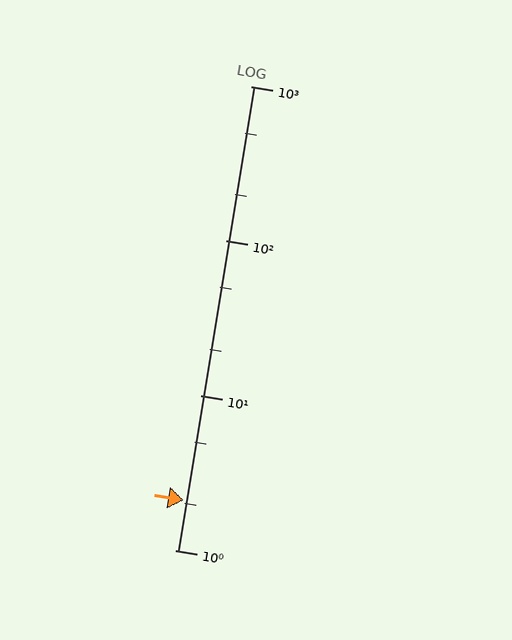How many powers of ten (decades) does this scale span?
The scale spans 3 decades, from 1 to 1000.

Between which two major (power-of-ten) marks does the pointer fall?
The pointer is between 1 and 10.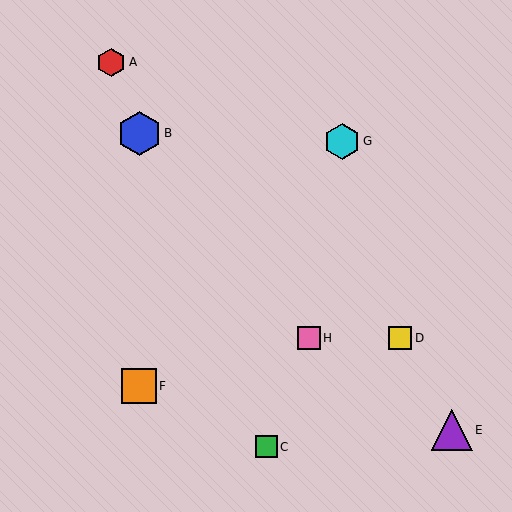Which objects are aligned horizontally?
Objects D, H are aligned horizontally.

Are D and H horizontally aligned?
Yes, both are at y≈338.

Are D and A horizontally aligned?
No, D is at y≈338 and A is at y≈62.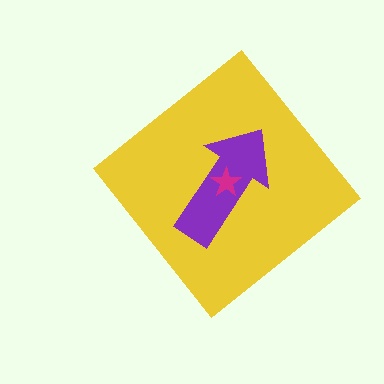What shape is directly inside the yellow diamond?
The purple arrow.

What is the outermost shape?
The yellow diamond.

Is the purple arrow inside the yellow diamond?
Yes.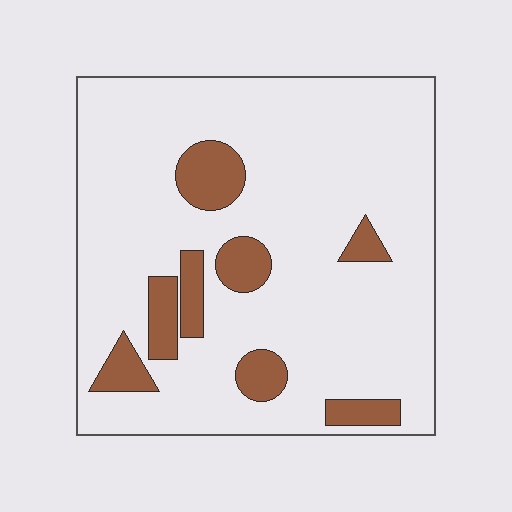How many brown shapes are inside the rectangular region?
8.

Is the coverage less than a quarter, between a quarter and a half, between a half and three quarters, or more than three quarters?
Less than a quarter.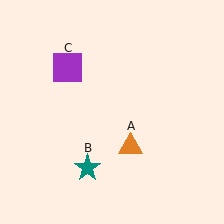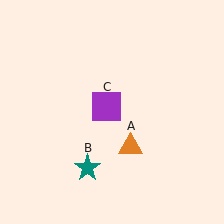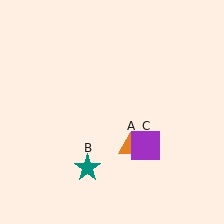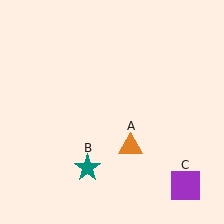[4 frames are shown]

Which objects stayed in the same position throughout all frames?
Orange triangle (object A) and teal star (object B) remained stationary.